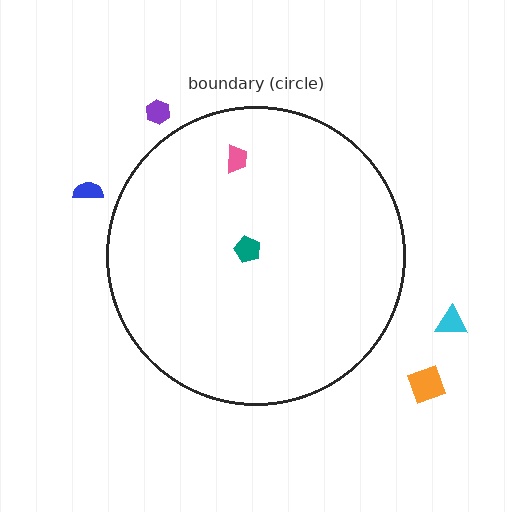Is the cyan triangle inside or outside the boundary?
Outside.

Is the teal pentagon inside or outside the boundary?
Inside.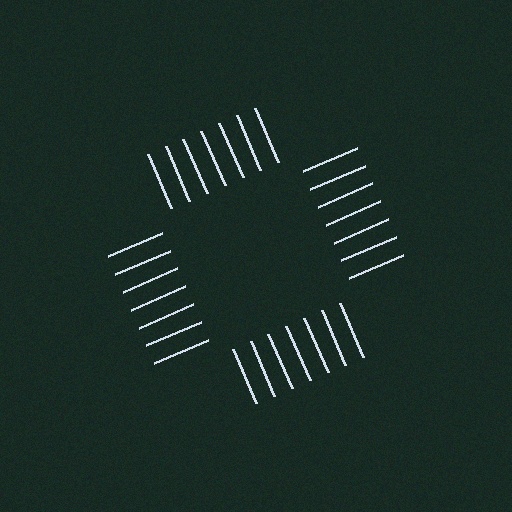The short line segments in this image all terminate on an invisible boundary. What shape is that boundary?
An illusory square — the line segments terminate on its edges but no continuous stroke is drawn.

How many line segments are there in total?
28 — 7 along each of the 4 edges.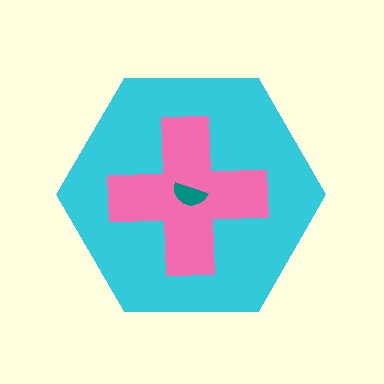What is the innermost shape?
The teal semicircle.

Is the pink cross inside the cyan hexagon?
Yes.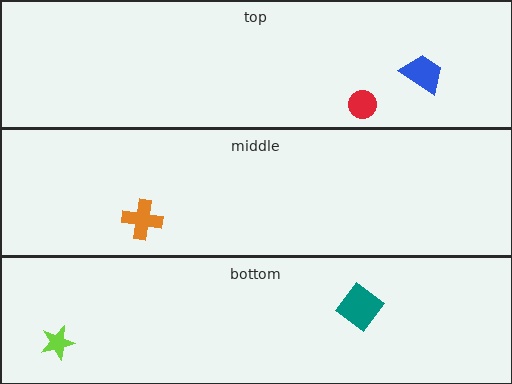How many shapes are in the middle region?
1.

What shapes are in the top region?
The blue trapezoid, the red circle.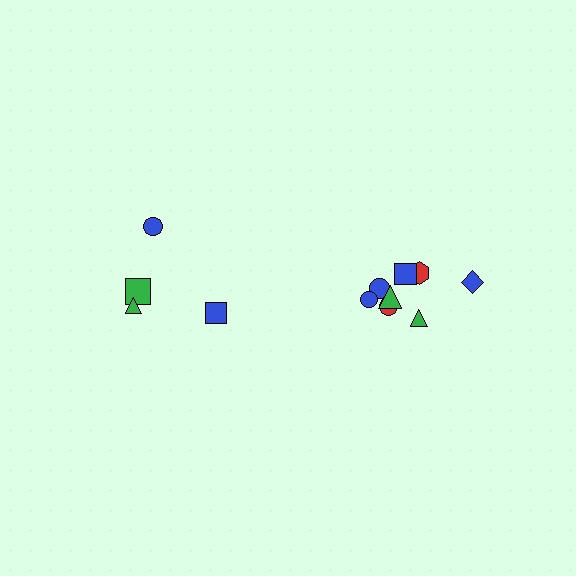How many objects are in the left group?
There are 4 objects.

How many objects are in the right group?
There are 8 objects.